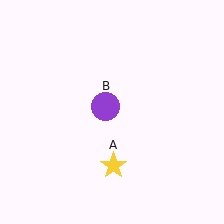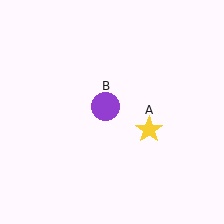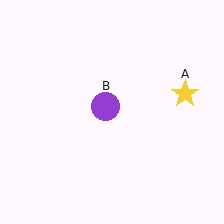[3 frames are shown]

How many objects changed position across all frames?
1 object changed position: yellow star (object A).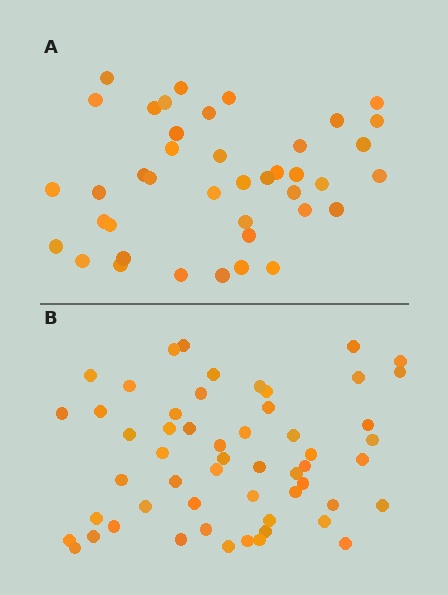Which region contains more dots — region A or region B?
Region B (the bottom region) has more dots.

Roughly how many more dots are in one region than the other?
Region B has approximately 15 more dots than region A.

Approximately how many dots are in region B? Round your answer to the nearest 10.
About 60 dots. (The exact count is 55, which rounds to 60.)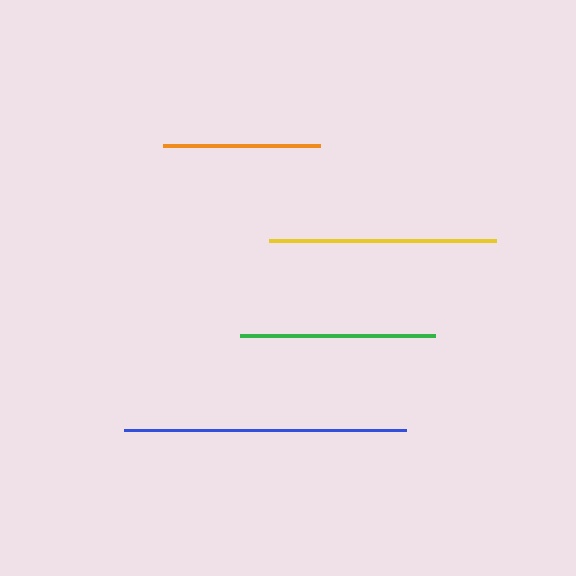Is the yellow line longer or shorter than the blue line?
The blue line is longer than the yellow line.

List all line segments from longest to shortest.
From longest to shortest: blue, yellow, green, orange.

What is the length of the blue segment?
The blue segment is approximately 282 pixels long.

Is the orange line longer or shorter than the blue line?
The blue line is longer than the orange line.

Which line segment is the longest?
The blue line is the longest at approximately 282 pixels.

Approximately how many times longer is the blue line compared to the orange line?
The blue line is approximately 1.8 times the length of the orange line.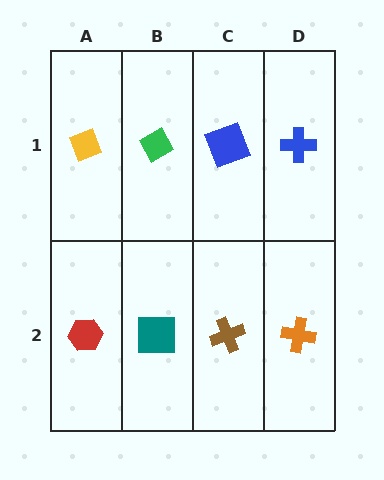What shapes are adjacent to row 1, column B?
A teal square (row 2, column B), a yellow diamond (row 1, column A), a blue square (row 1, column C).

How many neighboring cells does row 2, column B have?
3.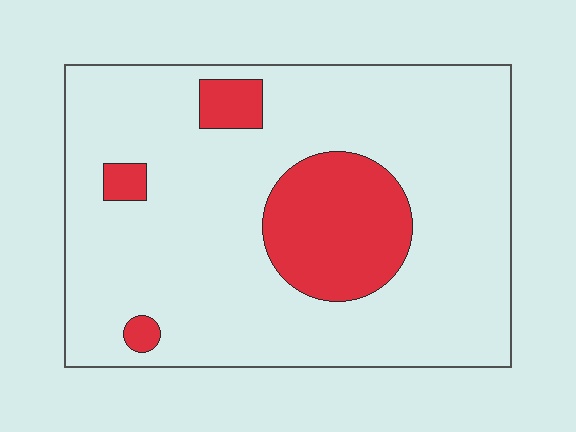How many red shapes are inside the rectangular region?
4.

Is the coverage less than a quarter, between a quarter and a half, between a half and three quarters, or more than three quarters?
Less than a quarter.